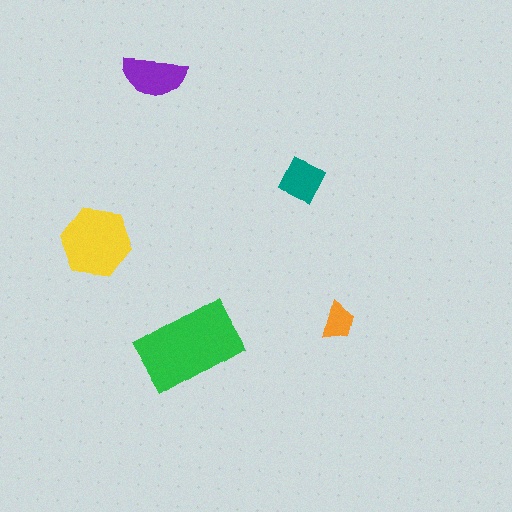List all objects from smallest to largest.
The orange trapezoid, the teal diamond, the purple semicircle, the yellow hexagon, the green rectangle.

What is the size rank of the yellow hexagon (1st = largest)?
2nd.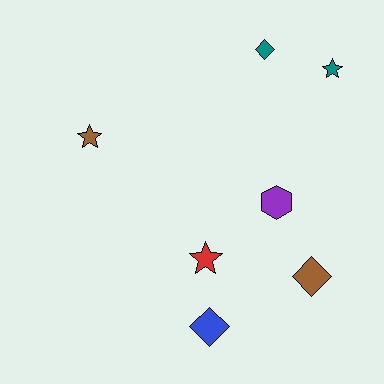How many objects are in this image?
There are 7 objects.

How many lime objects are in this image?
There are no lime objects.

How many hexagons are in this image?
There is 1 hexagon.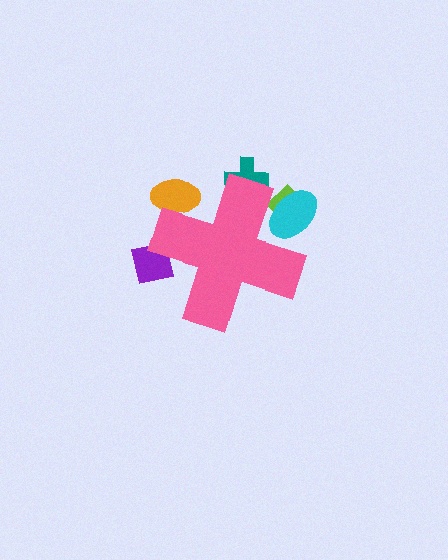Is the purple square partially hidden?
Yes, the purple square is partially hidden behind the pink cross.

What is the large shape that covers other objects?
A pink cross.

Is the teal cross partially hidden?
Yes, the teal cross is partially hidden behind the pink cross.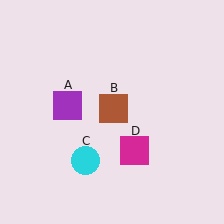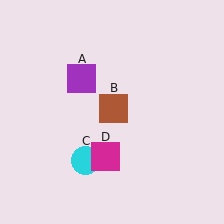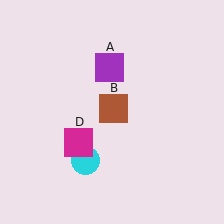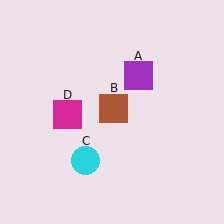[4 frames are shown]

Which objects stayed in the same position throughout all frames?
Brown square (object B) and cyan circle (object C) remained stationary.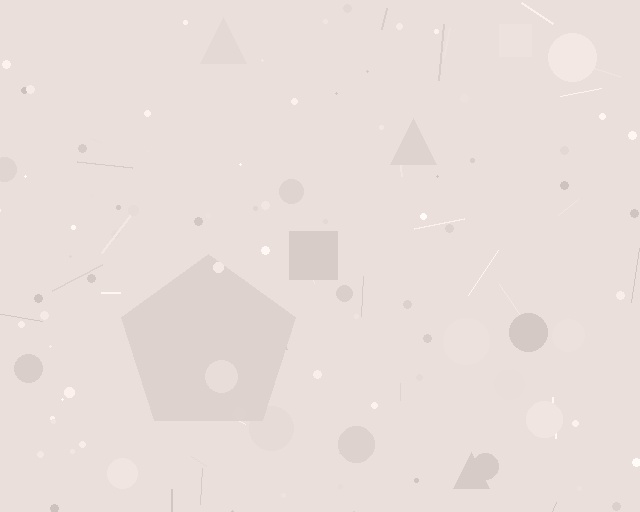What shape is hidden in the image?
A pentagon is hidden in the image.